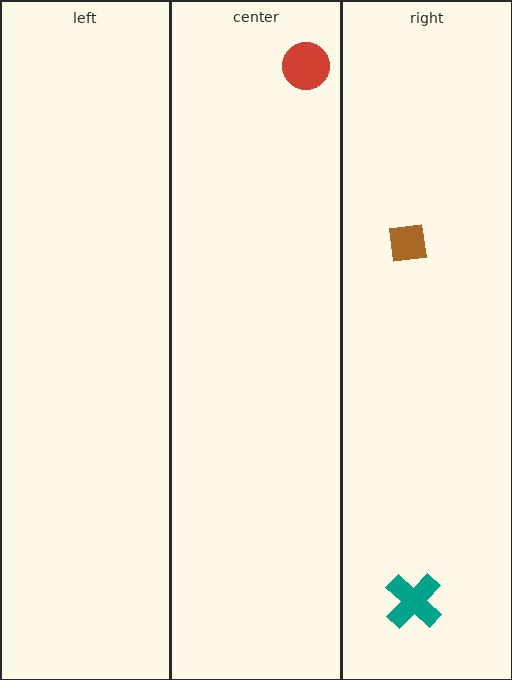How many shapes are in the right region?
2.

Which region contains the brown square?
The right region.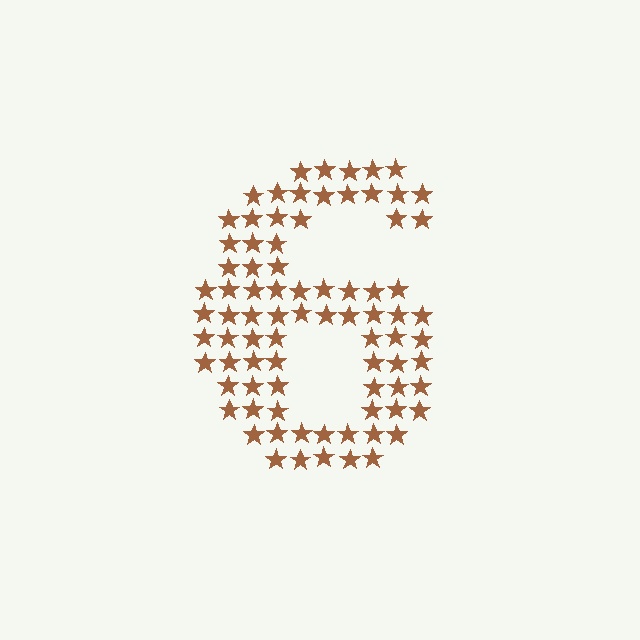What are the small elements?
The small elements are stars.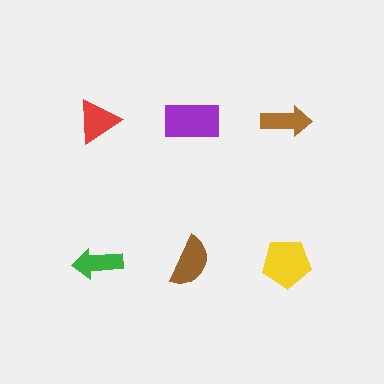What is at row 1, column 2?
A purple rectangle.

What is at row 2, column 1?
A green arrow.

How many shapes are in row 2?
3 shapes.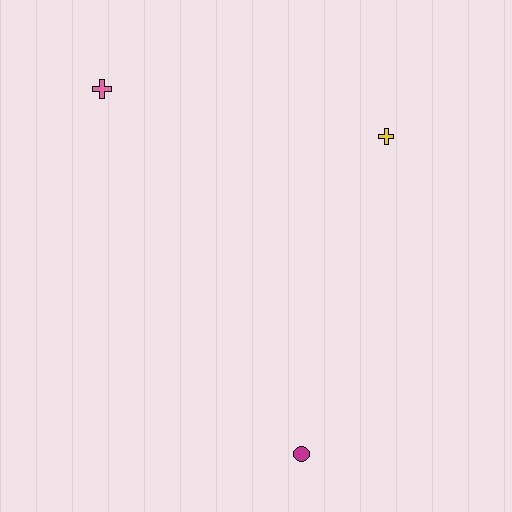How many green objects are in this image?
There are no green objects.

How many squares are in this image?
There are no squares.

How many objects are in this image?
There are 3 objects.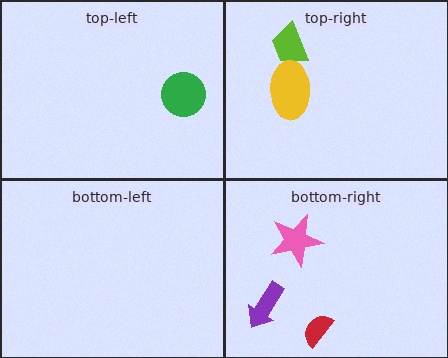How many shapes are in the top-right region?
2.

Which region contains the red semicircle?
The bottom-right region.